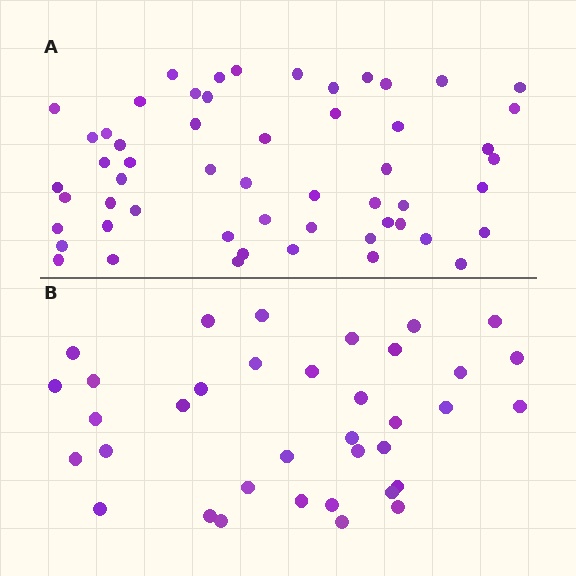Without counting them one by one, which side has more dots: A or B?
Region A (the top region) has more dots.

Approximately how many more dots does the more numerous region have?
Region A has approximately 20 more dots than region B.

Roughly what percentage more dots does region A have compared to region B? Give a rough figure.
About 55% more.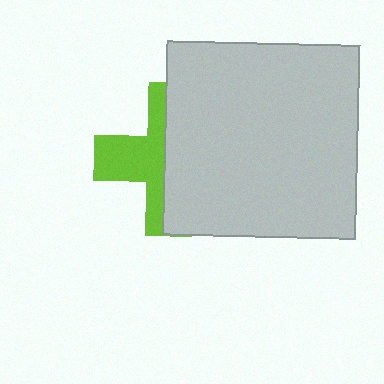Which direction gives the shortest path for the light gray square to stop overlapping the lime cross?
Moving right gives the shortest separation.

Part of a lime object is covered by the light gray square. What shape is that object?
It is a cross.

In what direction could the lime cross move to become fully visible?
The lime cross could move left. That would shift it out from behind the light gray square entirely.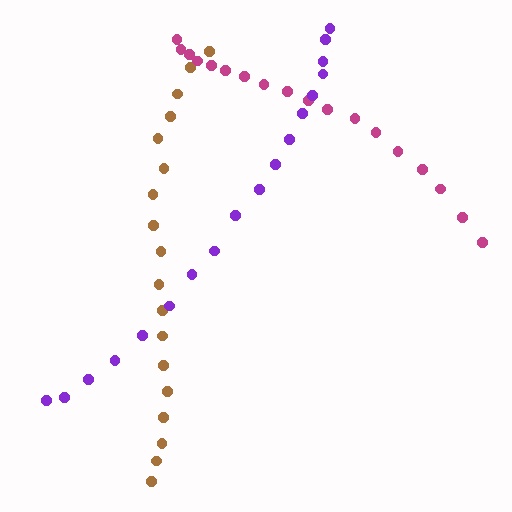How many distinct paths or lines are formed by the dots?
There are 3 distinct paths.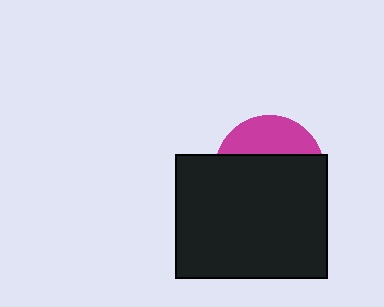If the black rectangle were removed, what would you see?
You would see the complete magenta circle.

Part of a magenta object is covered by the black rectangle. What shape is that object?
It is a circle.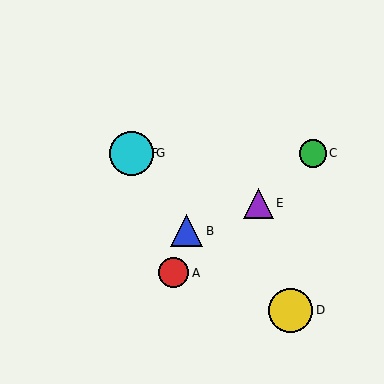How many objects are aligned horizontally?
3 objects (C, F, G) are aligned horizontally.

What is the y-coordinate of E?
Object E is at y≈203.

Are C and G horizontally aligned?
Yes, both are at y≈153.